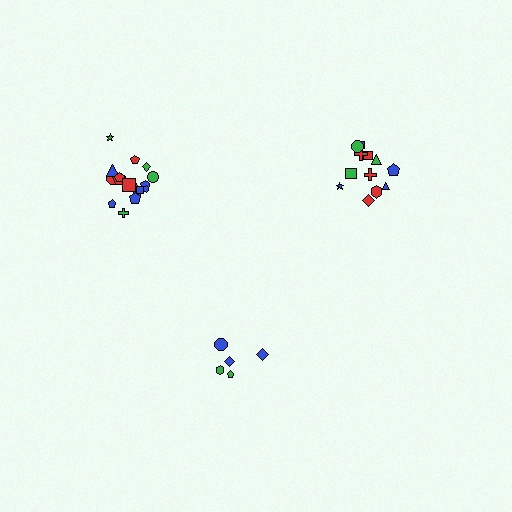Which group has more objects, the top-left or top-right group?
The top-left group.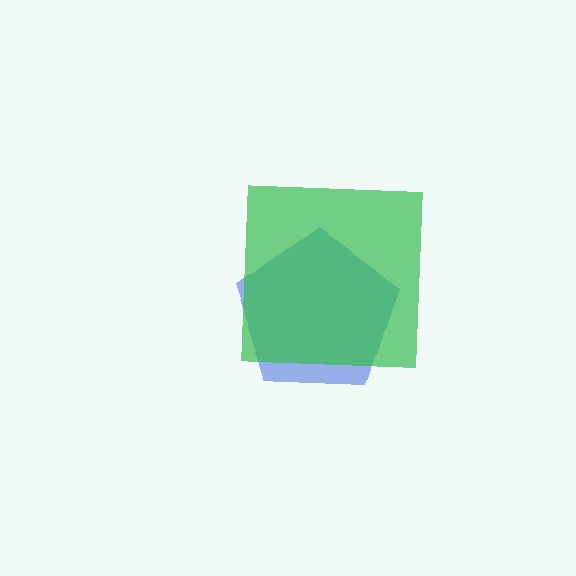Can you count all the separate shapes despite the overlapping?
Yes, there are 2 separate shapes.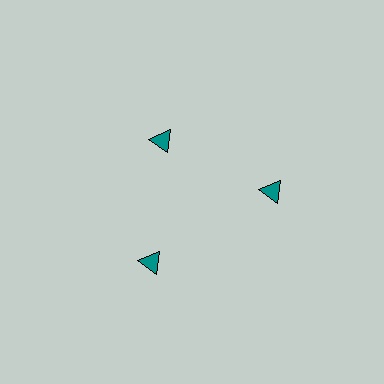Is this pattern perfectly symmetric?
No. The 3 teal triangles are arranged in a ring, but one element near the 11 o'clock position is pulled inward toward the center, breaking the 3-fold rotational symmetry.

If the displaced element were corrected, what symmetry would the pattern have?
It would have 3-fold rotational symmetry — the pattern would map onto itself every 120 degrees.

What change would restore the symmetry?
The symmetry would be restored by moving it outward, back onto the ring so that all 3 triangles sit at equal angles and equal distance from the center.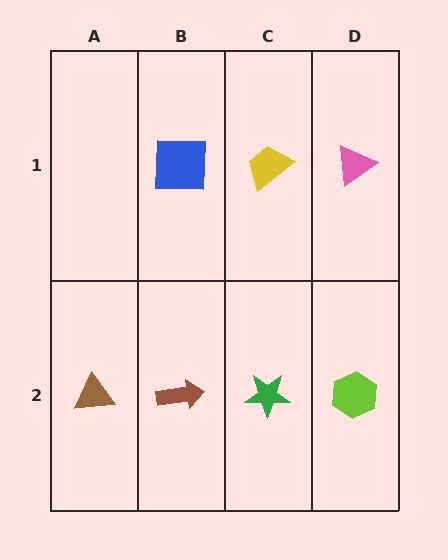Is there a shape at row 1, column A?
No, that cell is empty.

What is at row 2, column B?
A brown arrow.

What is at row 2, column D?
A lime hexagon.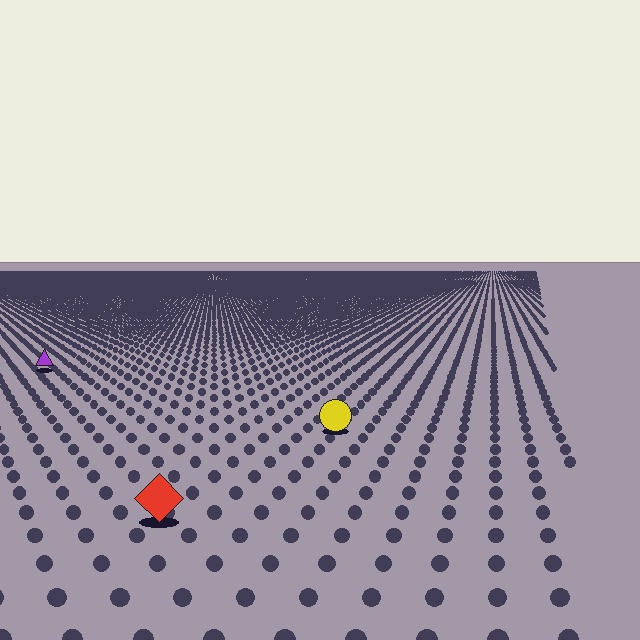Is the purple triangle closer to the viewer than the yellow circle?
No. The yellow circle is closer — you can tell from the texture gradient: the ground texture is coarser near it.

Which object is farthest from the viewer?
The purple triangle is farthest from the viewer. It appears smaller and the ground texture around it is denser.